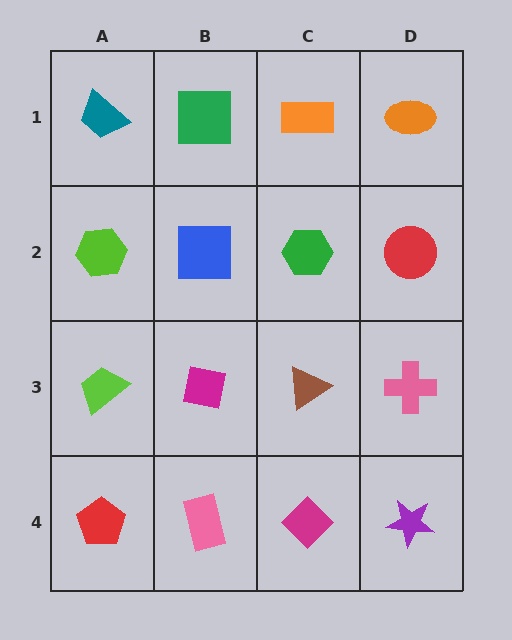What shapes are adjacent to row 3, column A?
A lime hexagon (row 2, column A), a red pentagon (row 4, column A), a magenta square (row 3, column B).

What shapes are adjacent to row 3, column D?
A red circle (row 2, column D), a purple star (row 4, column D), a brown triangle (row 3, column C).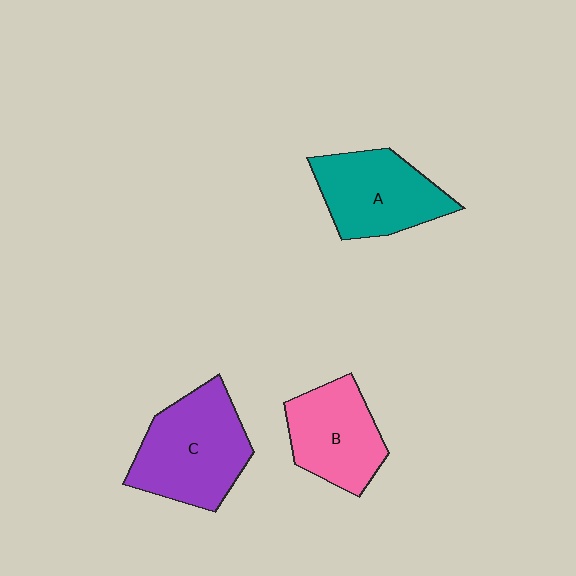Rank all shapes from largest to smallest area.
From largest to smallest: C (purple), A (teal), B (pink).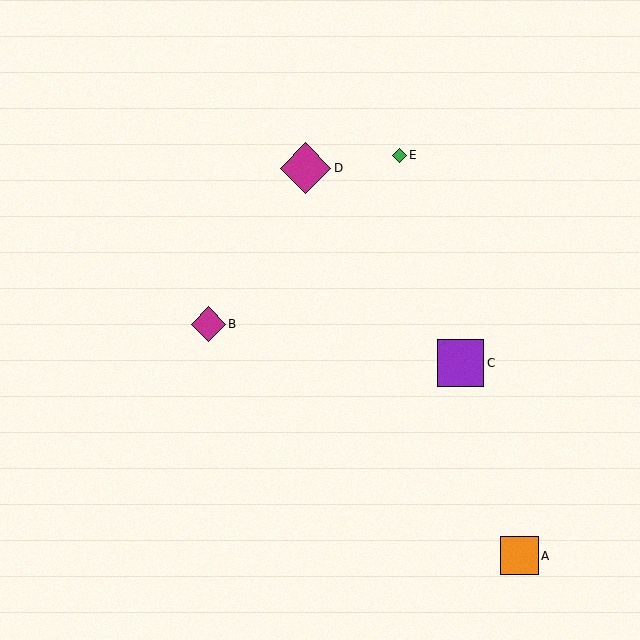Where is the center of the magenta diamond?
The center of the magenta diamond is at (306, 168).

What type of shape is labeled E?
Shape E is a green diamond.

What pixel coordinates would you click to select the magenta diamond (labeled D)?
Click at (306, 168) to select the magenta diamond D.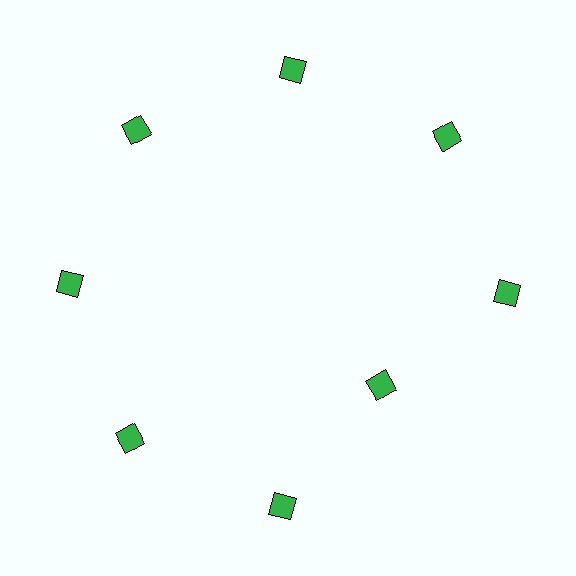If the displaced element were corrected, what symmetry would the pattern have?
It would have 8-fold rotational symmetry — the pattern would map onto itself every 45 degrees.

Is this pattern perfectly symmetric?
No. The 8 green diamonds are arranged in a ring, but one element near the 4 o'clock position is pulled inward toward the center, breaking the 8-fold rotational symmetry.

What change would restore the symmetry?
The symmetry would be restored by moving it outward, back onto the ring so that all 8 diamonds sit at equal angles and equal distance from the center.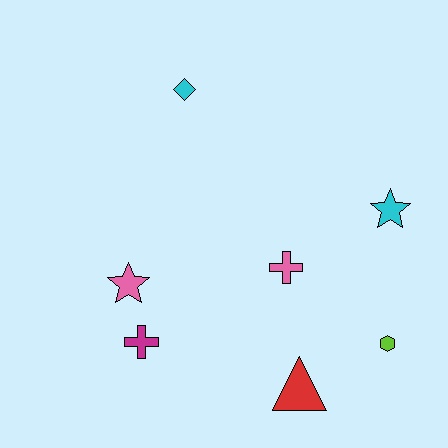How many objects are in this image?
There are 7 objects.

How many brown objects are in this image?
There are no brown objects.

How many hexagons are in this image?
There is 1 hexagon.